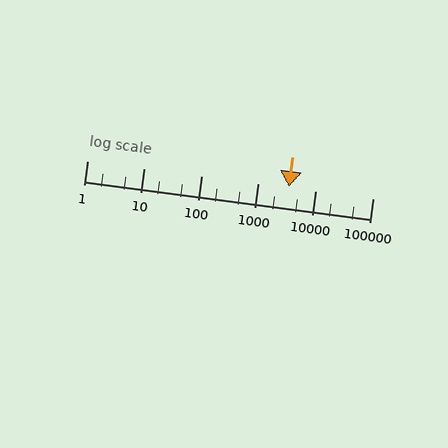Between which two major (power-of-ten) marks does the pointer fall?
The pointer is between 1000 and 10000.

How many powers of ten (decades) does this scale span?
The scale spans 5 decades, from 1 to 100000.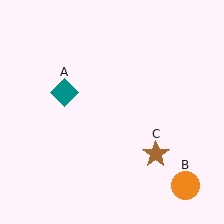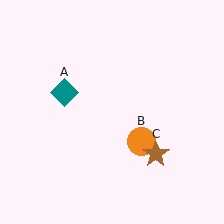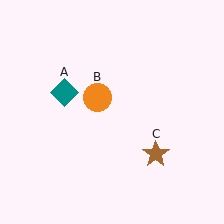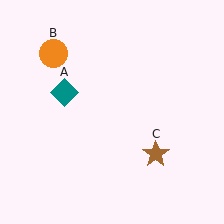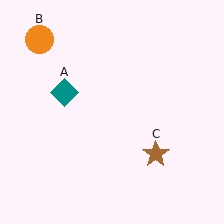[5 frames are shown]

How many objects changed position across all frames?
1 object changed position: orange circle (object B).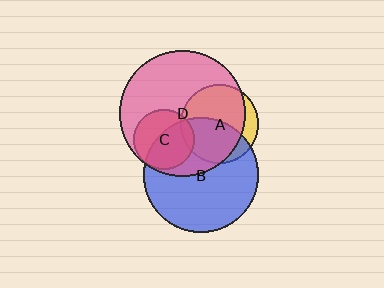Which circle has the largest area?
Circle D (pink).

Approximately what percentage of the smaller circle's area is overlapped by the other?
Approximately 50%.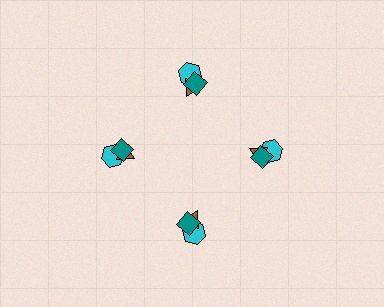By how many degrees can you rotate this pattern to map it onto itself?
The pattern maps onto itself every 90 degrees of rotation.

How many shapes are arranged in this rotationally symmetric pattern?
There are 12 shapes, arranged in 4 groups of 3.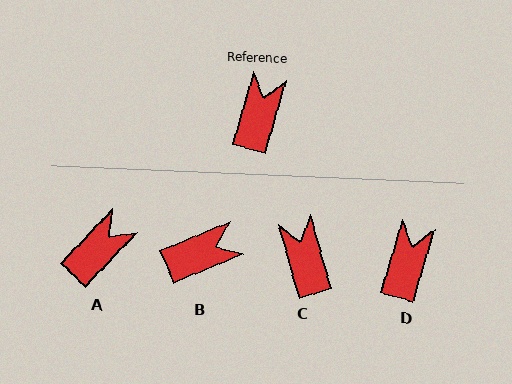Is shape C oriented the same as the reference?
No, it is off by about 32 degrees.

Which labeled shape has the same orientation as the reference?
D.